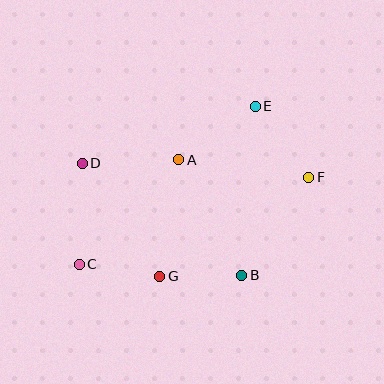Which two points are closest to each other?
Points C and G are closest to each other.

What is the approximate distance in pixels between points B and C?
The distance between B and C is approximately 163 pixels.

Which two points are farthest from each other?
Points C and F are farthest from each other.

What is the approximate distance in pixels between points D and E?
The distance between D and E is approximately 182 pixels.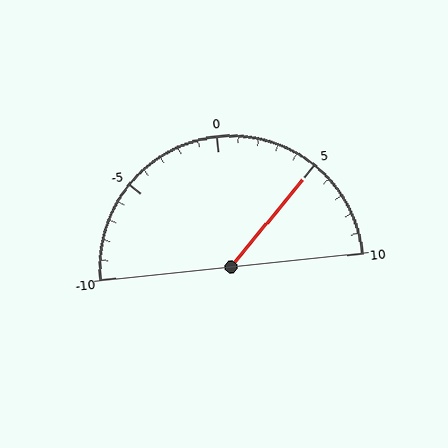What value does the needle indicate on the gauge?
The needle indicates approximately 5.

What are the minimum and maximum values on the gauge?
The gauge ranges from -10 to 10.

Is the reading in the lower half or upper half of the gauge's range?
The reading is in the upper half of the range (-10 to 10).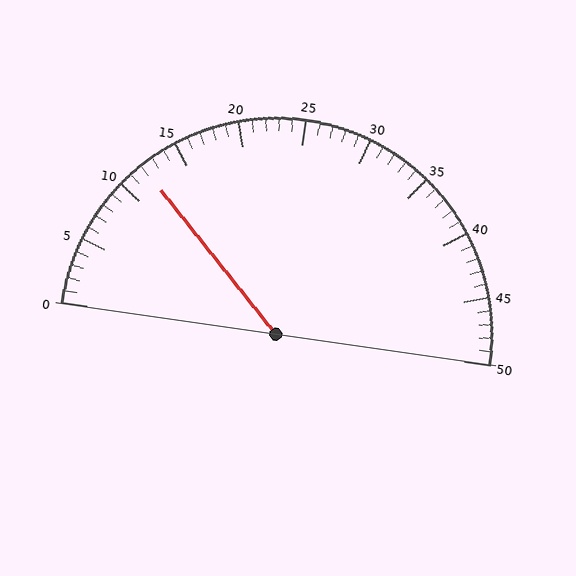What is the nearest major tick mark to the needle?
The nearest major tick mark is 10.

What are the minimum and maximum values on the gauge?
The gauge ranges from 0 to 50.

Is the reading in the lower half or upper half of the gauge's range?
The reading is in the lower half of the range (0 to 50).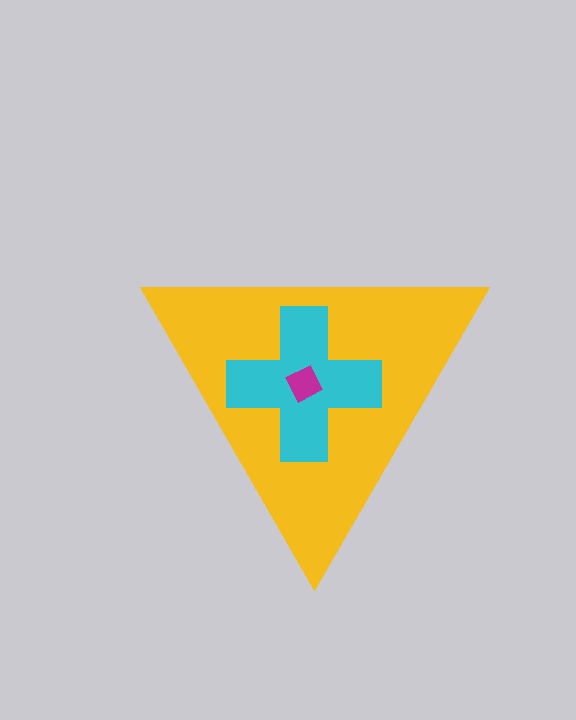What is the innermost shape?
The magenta square.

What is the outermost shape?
The yellow triangle.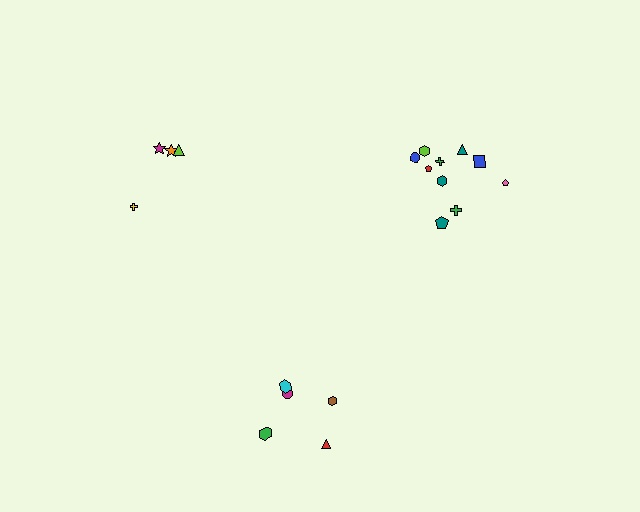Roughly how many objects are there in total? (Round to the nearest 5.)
Roughly 20 objects in total.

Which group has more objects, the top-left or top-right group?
The top-right group.